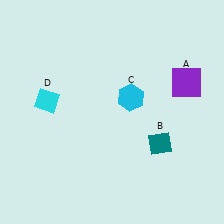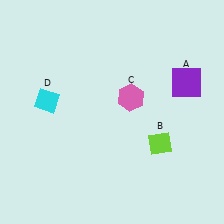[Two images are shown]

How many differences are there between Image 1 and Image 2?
There are 2 differences between the two images.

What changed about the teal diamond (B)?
In Image 1, B is teal. In Image 2, it changed to lime.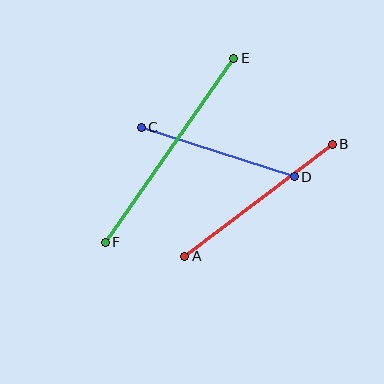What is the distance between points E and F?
The distance is approximately 224 pixels.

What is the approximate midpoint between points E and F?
The midpoint is at approximately (169, 150) pixels.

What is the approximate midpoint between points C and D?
The midpoint is at approximately (218, 152) pixels.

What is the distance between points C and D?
The distance is approximately 161 pixels.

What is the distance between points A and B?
The distance is approximately 185 pixels.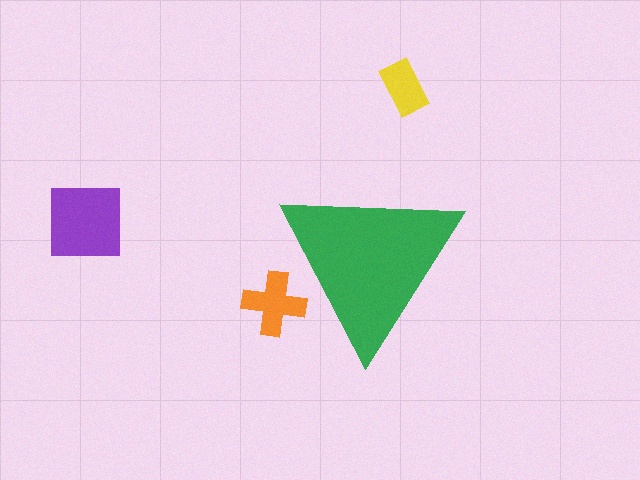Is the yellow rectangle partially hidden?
No, the yellow rectangle is fully visible.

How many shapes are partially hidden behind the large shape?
1 shape is partially hidden.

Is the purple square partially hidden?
No, the purple square is fully visible.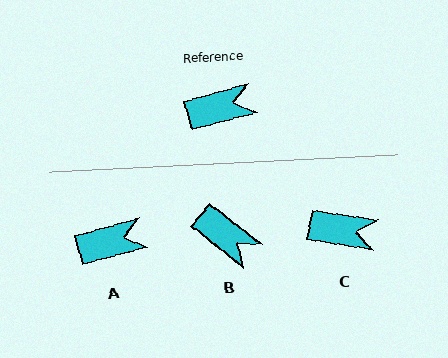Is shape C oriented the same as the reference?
No, it is off by about 24 degrees.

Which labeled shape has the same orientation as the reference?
A.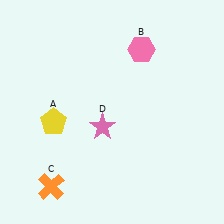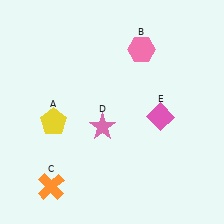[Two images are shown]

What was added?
A pink diamond (E) was added in Image 2.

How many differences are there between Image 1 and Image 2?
There is 1 difference between the two images.